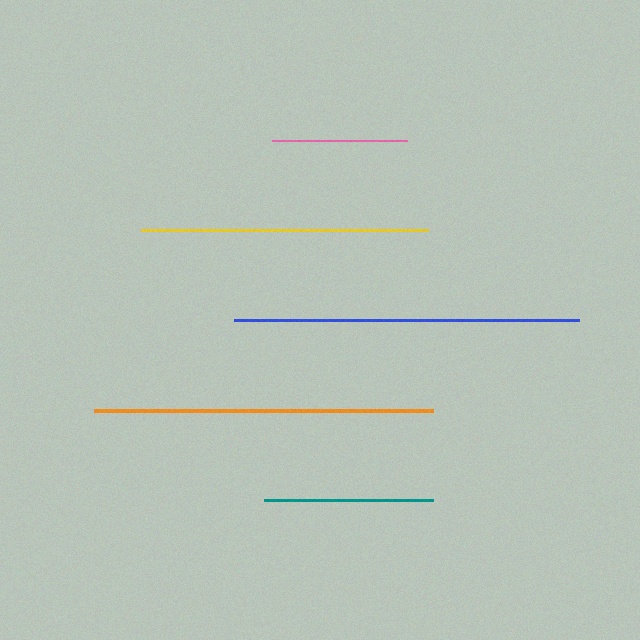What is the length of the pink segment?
The pink segment is approximately 135 pixels long.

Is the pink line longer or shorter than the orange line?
The orange line is longer than the pink line.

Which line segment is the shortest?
The pink line is the shortest at approximately 135 pixels.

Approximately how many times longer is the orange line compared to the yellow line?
The orange line is approximately 1.2 times the length of the yellow line.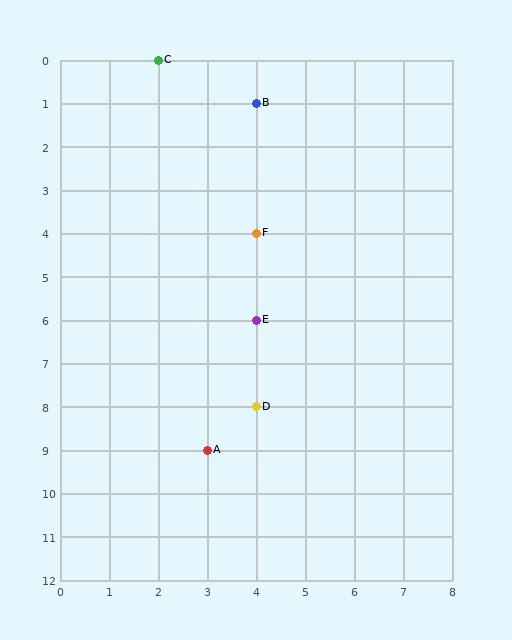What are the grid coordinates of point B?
Point B is at grid coordinates (4, 1).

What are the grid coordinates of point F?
Point F is at grid coordinates (4, 4).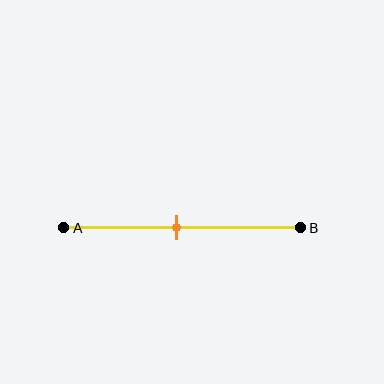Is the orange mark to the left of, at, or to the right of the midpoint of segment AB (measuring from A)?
The orange mark is approximately at the midpoint of segment AB.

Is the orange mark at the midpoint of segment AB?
Yes, the mark is approximately at the midpoint.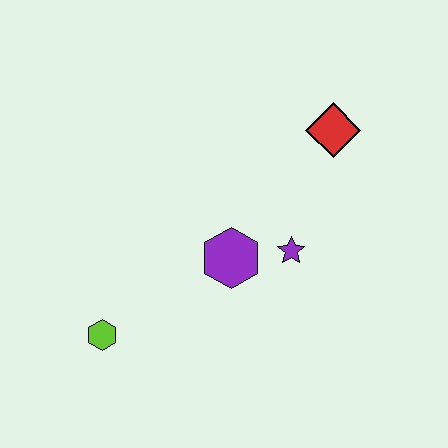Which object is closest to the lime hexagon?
The purple hexagon is closest to the lime hexagon.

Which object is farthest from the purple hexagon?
The red diamond is farthest from the purple hexagon.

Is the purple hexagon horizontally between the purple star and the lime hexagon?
Yes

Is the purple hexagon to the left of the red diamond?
Yes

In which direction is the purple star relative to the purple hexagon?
The purple star is to the right of the purple hexagon.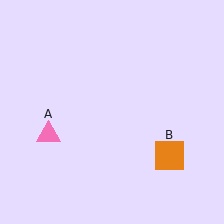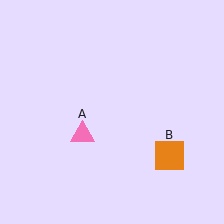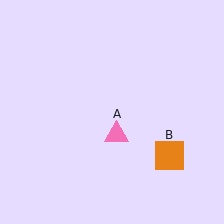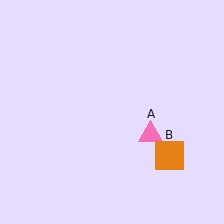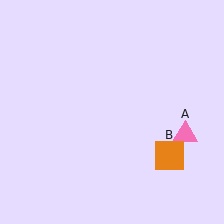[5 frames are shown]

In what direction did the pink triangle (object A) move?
The pink triangle (object A) moved right.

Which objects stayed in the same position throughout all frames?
Orange square (object B) remained stationary.